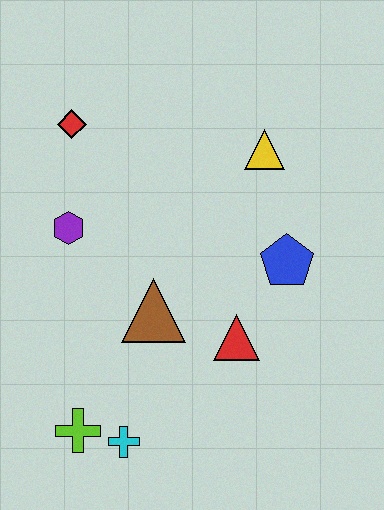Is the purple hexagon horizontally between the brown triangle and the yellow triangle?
No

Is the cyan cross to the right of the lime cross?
Yes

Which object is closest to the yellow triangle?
The blue pentagon is closest to the yellow triangle.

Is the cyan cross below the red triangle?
Yes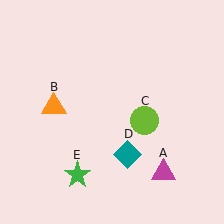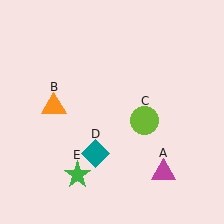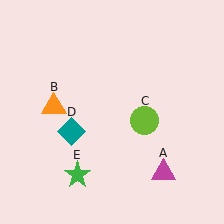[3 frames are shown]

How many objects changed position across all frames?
1 object changed position: teal diamond (object D).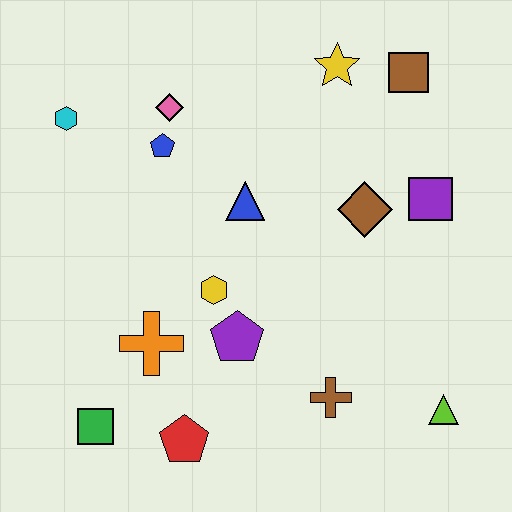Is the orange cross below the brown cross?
No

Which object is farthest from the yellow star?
The green square is farthest from the yellow star.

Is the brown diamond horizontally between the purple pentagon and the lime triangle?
Yes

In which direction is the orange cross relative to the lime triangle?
The orange cross is to the left of the lime triangle.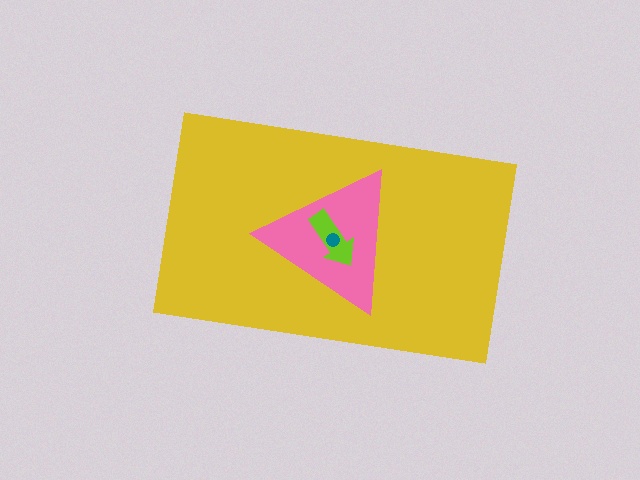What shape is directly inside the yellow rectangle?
The pink triangle.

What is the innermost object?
The teal circle.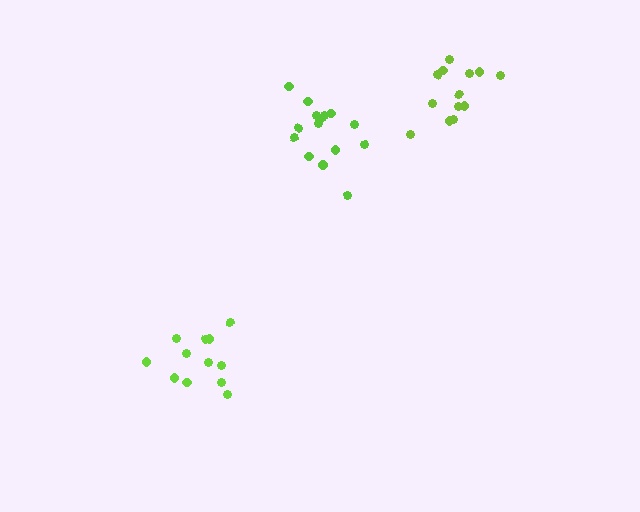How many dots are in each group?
Group 1: 12 dots, Group 2: 13 dots, Group 3: 15 dots (40 total).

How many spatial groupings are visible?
There are 3 spatial groupings.